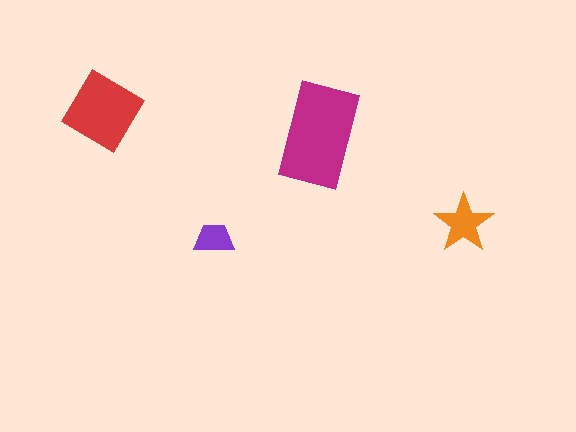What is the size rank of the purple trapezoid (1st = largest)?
4th.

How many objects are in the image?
There are 4 objects in the image.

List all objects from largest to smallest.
The magenta rectangle, the red diamond, the orange star, the purple trapezoid.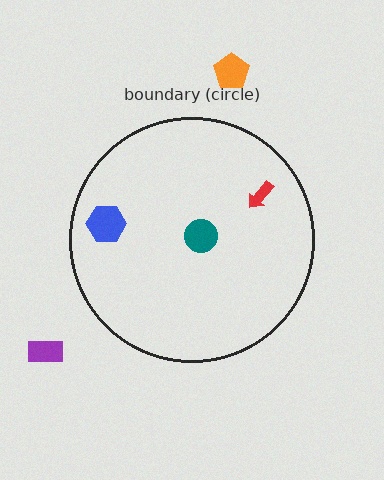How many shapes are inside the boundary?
3 inside, 2 outside.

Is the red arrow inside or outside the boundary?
Inside.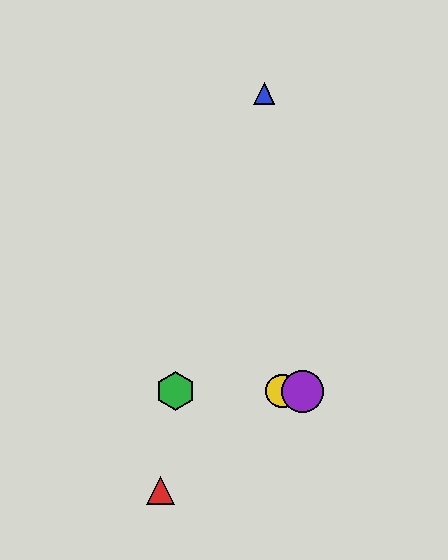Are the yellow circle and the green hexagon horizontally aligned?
Yes, both are at y≈391.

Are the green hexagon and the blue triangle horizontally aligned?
No, the green hexagon is at y≈391 and the blue triangle is at y≈93.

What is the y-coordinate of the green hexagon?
The green hexagon is at y≈391.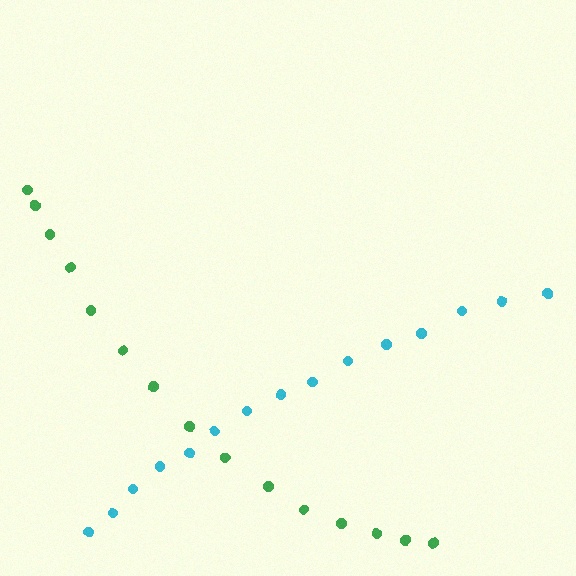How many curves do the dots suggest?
There are 2 distinct paths.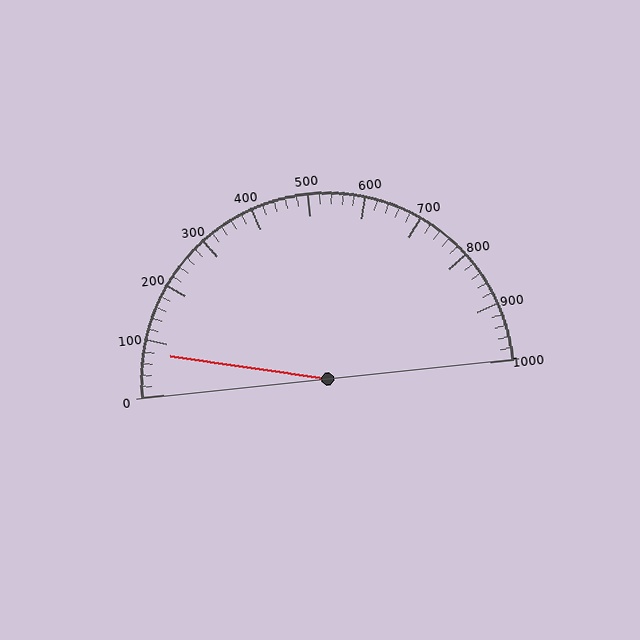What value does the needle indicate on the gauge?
The needle indicates approximately 80.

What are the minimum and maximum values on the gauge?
The gauge ranges from 0 to 1000.